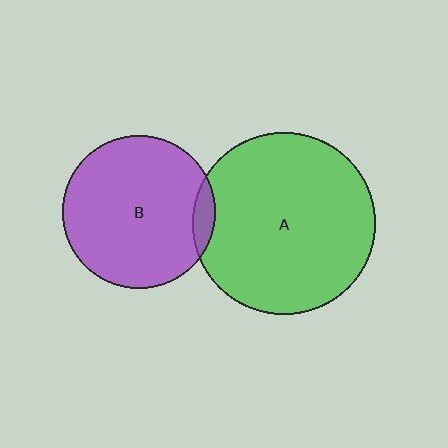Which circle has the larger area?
Circle A (green).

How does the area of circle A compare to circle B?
Approximately 1.4 times.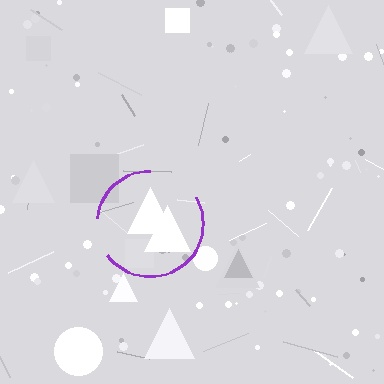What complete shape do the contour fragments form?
The contour fragments form a circle.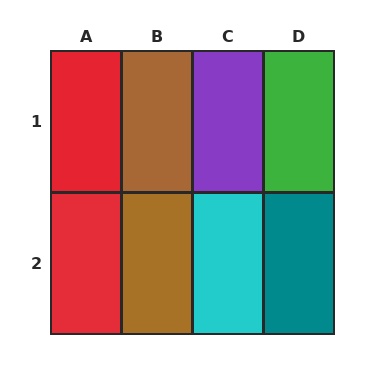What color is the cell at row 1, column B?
Brown.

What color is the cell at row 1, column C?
Purple.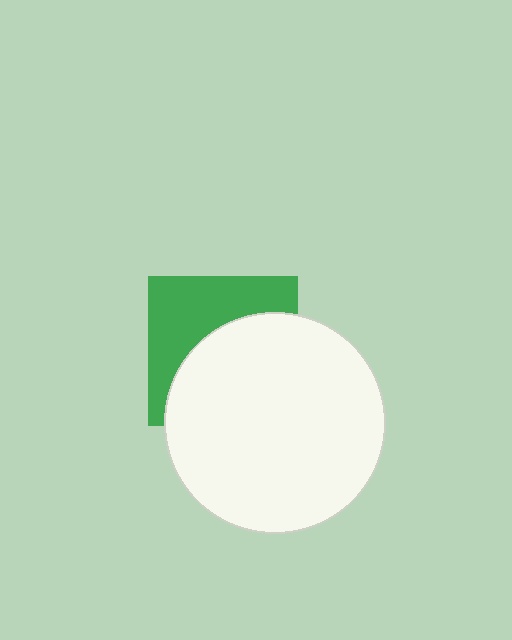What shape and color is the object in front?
The object in front is a white circle.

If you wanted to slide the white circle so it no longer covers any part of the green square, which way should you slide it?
Slide it down — that is the most direct way to separate the two shapes.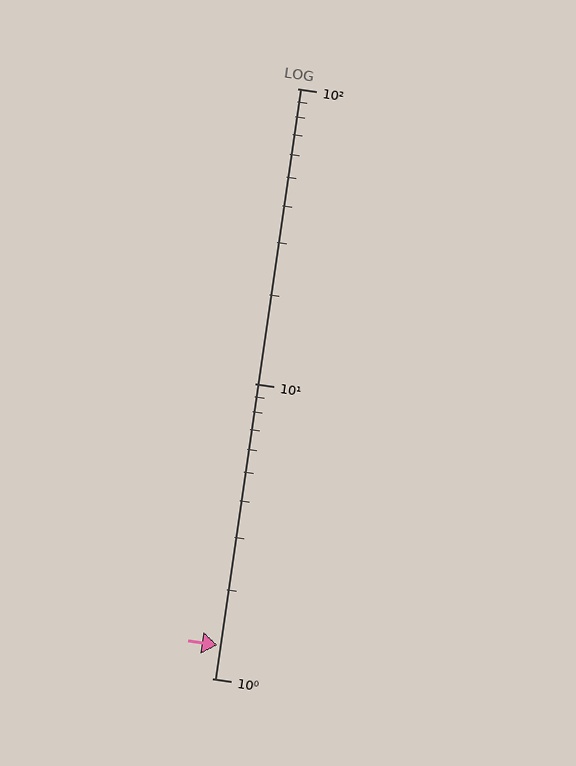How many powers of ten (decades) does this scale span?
The scale spans 2 decades, from 1 to 100.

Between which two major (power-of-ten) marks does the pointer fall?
The pointer is between 1 and 10.